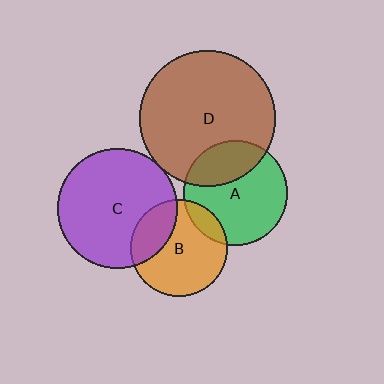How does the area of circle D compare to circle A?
Approximately 1.7 times.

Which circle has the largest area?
Circle D (brown).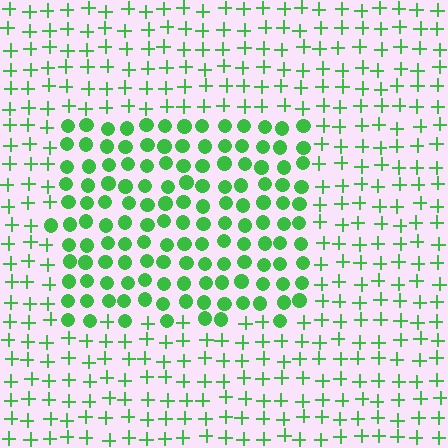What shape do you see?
I see a rectangle.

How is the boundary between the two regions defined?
The boundary is defined by a change in element shape: circles inside vs. plus signs outside. All elements share the same color and spacing.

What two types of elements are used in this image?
The image uses circles inside the rectangle region and plus signs outside it.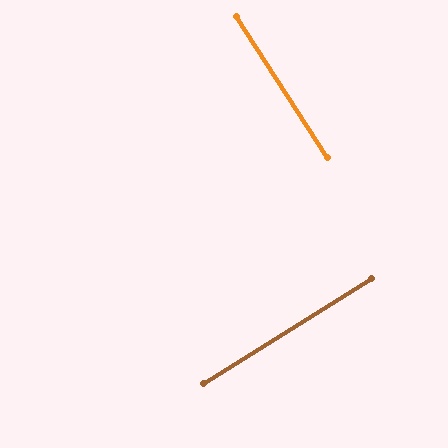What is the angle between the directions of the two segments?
Approximately 89 degrees.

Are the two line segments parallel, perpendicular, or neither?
Perpendicular — they meet at approximately 89°.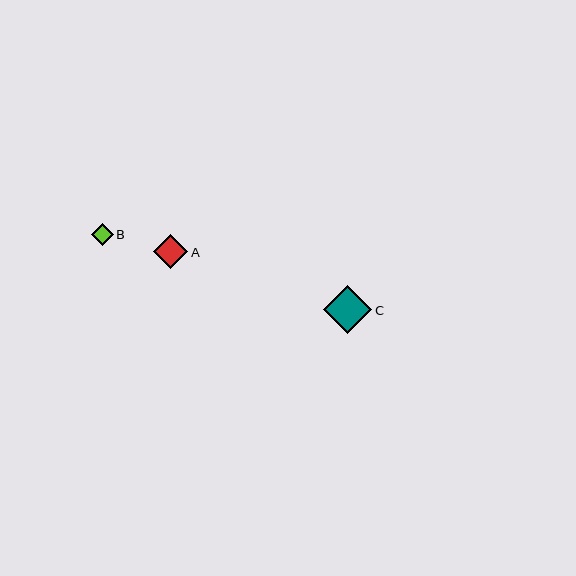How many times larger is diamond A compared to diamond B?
Diamond A is approximately 1.5 times the size of diamond B.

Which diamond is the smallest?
Diamond B is the smallest with a size of approximately 22 pixels.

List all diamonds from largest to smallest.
From largest to smallest: C, A, B.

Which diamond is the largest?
Diamond C is the largest with a size of approximately 48 pixels.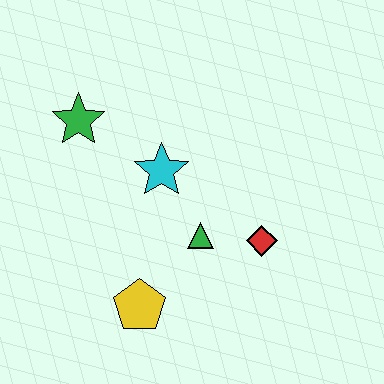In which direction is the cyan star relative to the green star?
The cyan star is to the right of the green star.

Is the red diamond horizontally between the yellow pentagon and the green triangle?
No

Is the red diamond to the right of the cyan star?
Yes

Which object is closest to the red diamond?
The green triangle is closest to the red diamond.